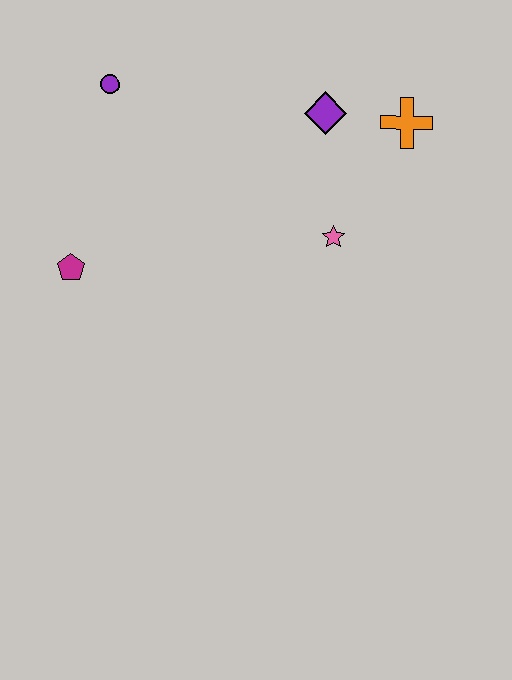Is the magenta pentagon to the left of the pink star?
Yes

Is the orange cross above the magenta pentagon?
Yes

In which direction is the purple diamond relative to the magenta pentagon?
The purple diamond is to the right of the magenta pentagon.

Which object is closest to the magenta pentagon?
The purple circle is closest to the magenta pentagon.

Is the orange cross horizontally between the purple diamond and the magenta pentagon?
No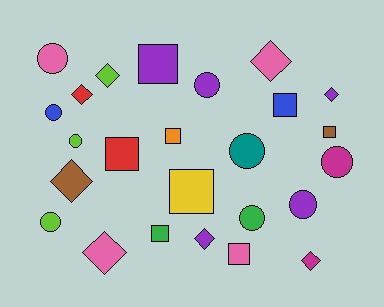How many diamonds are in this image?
There are 8 diamonds.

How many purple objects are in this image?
There are 5 purple objects.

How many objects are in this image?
There are 25 objects.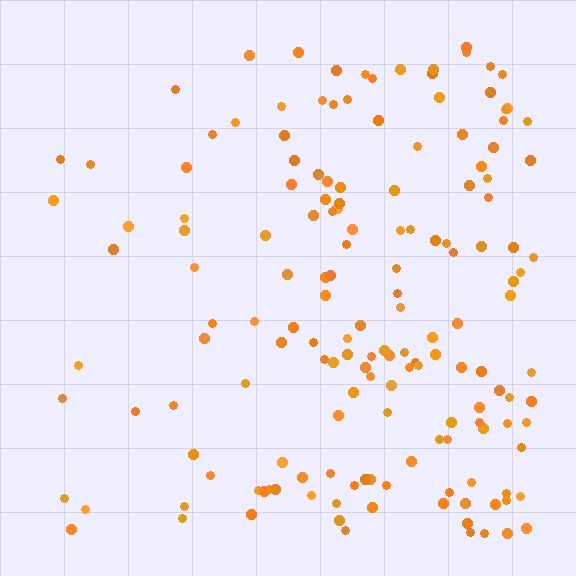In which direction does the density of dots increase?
From left to right, with the right side densest.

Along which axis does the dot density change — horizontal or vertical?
Horizontal.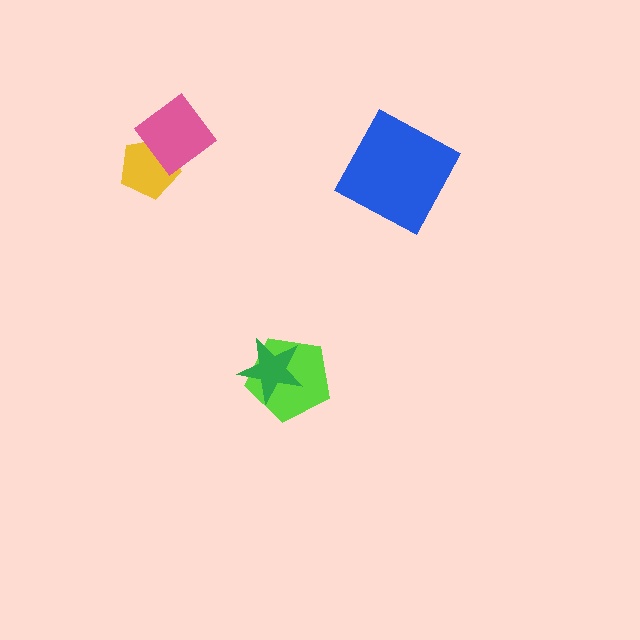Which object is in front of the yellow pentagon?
The pink diamond is in front of the yellow pentagon.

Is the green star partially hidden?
No, no other shape covers it.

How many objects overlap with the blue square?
0 objects overlap with the blue square.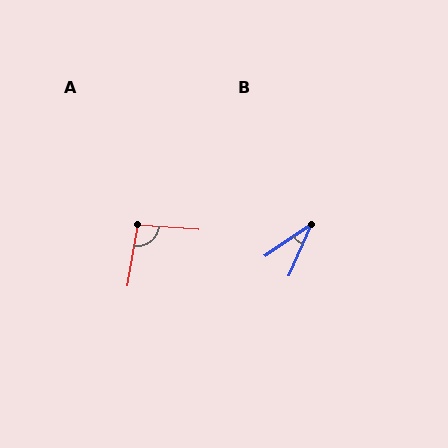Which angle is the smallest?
B, at approximately 33 degrees.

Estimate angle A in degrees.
Approximately 96 degrees.